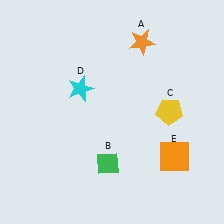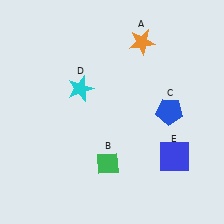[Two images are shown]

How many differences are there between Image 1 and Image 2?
There are 2 differences between the two images.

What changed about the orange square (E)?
In Image 1, E is orange. In Image 2, it changed to blue.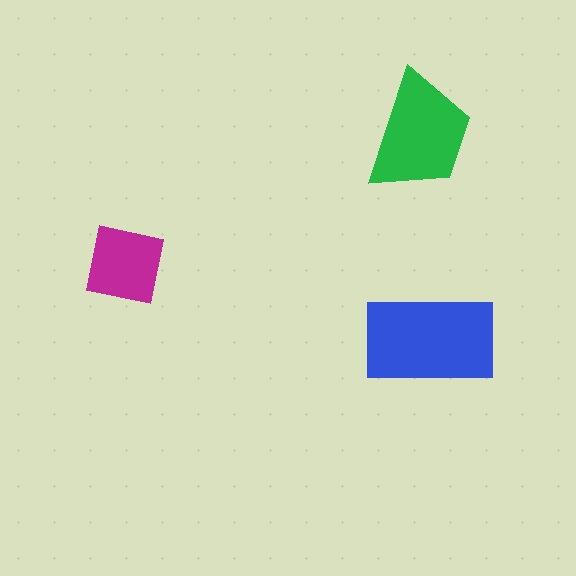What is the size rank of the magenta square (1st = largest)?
3rd.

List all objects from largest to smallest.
The blue rectangle, the green trapezoid, the magenta square.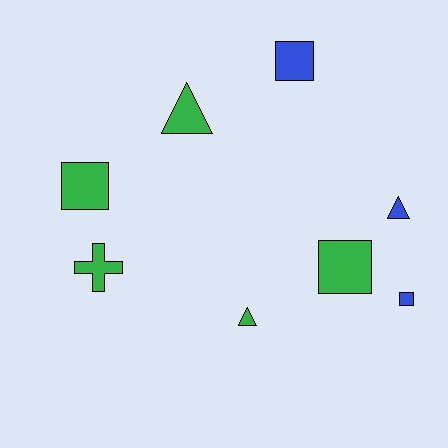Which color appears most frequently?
Green, with 5 objects.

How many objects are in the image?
There are 8 objects.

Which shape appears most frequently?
Square, with 4 objects.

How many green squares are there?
There are 2 green squares.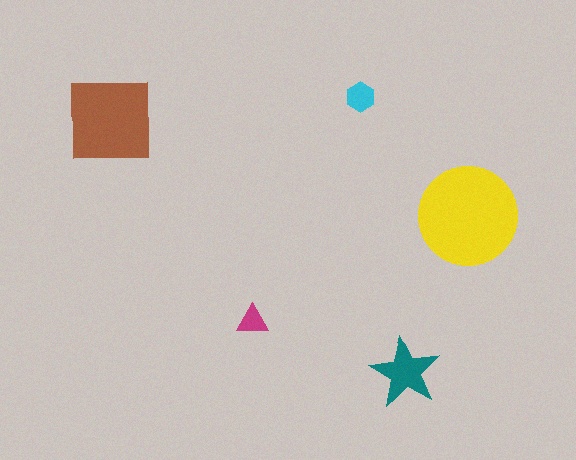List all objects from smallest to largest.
The magenta triangle, the cyan hexagon, the teal star, the brown square, the yellow circle.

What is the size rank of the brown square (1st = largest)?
2nd.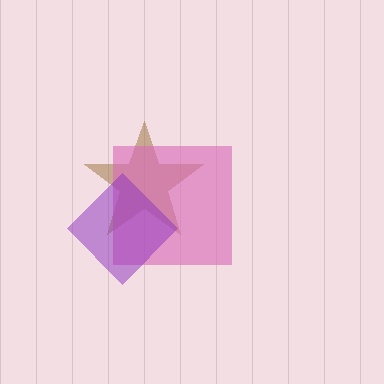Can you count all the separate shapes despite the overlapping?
Yes, there are 3 separate shapes.